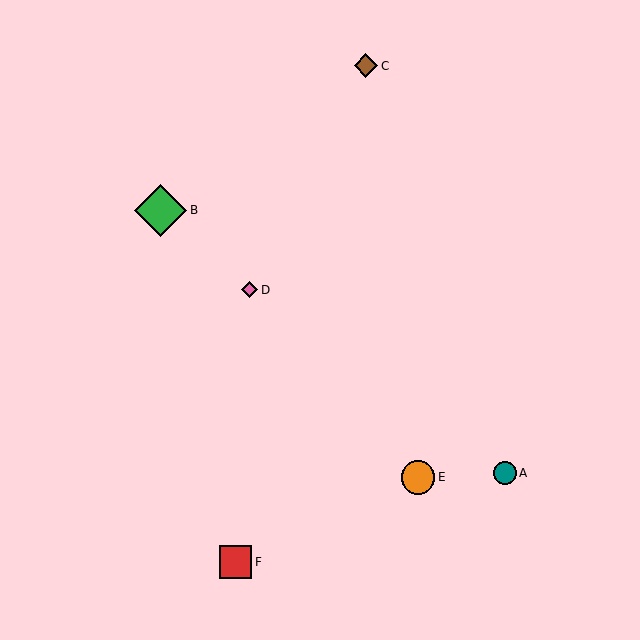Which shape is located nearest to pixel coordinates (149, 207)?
The green diamond (labeled B) at (160, 210) is nearest to that location.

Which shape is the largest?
The green diamond (labeled B) is the largest.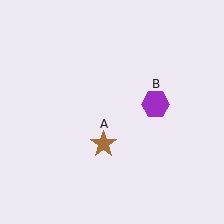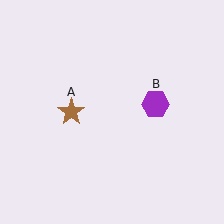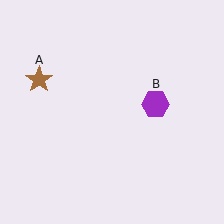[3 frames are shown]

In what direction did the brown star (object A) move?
The brown star (object A) moved up and to the left.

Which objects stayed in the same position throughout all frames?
Purple hexagon (object B) remained stationary.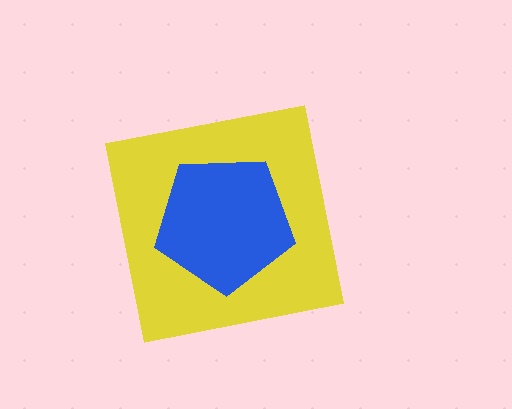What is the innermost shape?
The blue pentagon.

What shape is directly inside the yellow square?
The blue pentagon.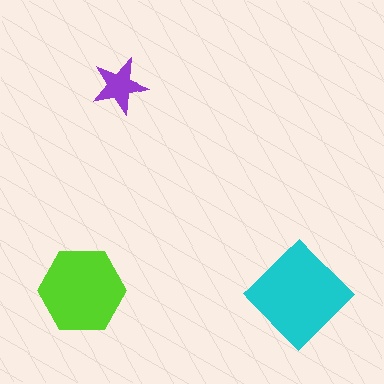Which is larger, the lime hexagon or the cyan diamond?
The cyan diamond.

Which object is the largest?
The cyan diamond.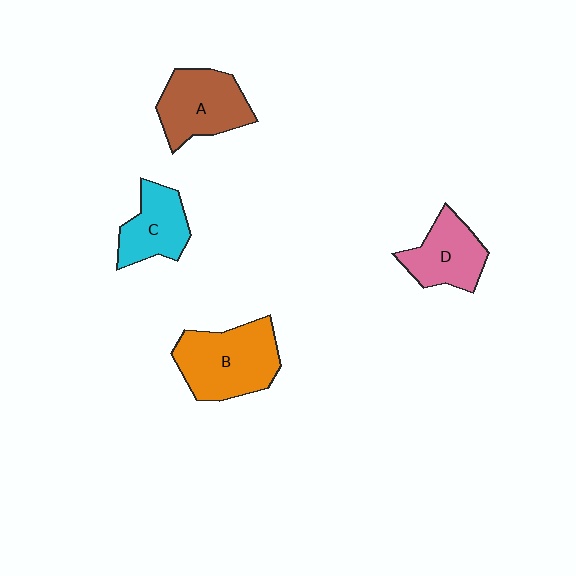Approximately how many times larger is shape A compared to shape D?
Approximately 1.2 times.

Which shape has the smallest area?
Shape C (cyan).